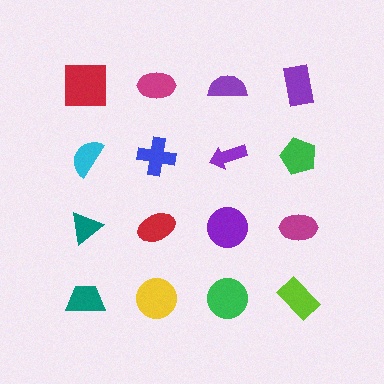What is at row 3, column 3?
A purple circle.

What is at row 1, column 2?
A magenta ellipse.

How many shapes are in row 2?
4 shapes.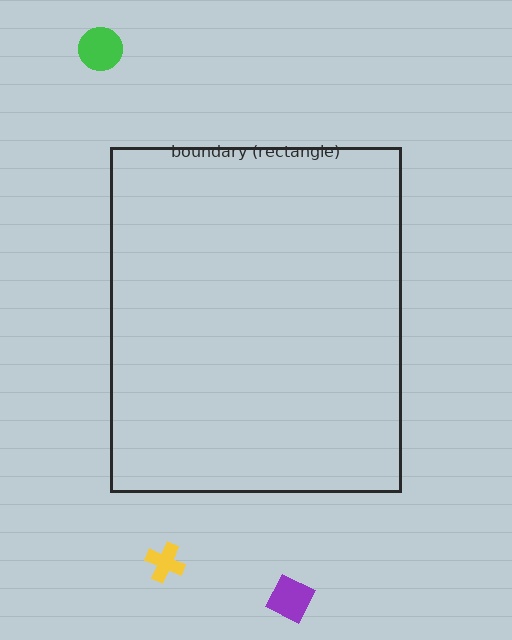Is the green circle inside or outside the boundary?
Outside.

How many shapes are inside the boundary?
0 inside, 3 outside.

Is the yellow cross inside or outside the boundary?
Outside.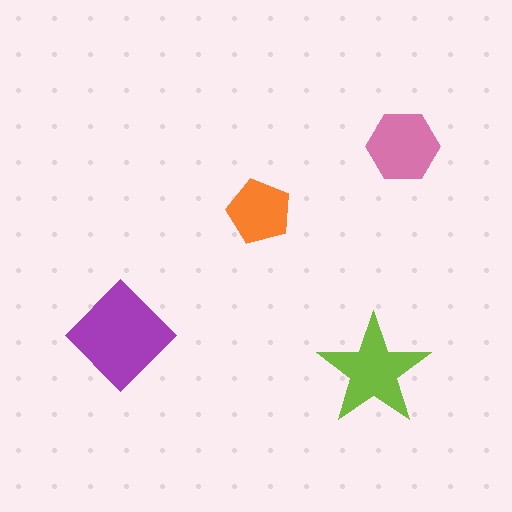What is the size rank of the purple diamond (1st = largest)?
1st.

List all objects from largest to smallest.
The purple diamond, the lime star, the pink hexagon, the orange pentagon.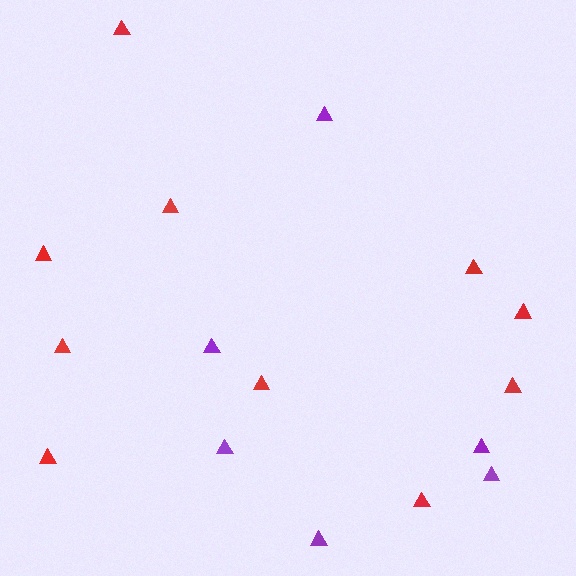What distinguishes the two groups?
There are 2 groups: one group of red triangles (10) and one group of purple triangles (6).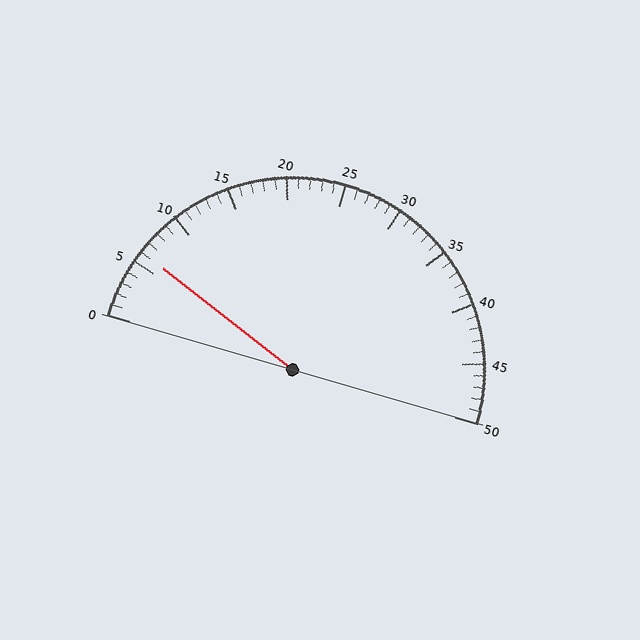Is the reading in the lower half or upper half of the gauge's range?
The reading is in the lower half of the range (0 to 50).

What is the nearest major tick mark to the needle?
The nearest major tick mark is 5.